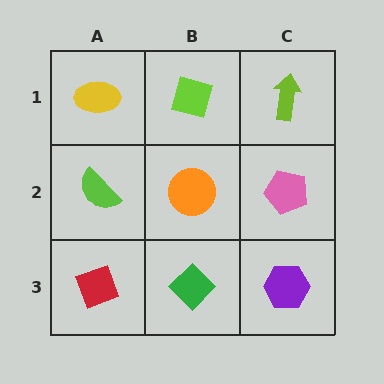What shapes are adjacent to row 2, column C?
A lime arrow (row 1, column C), a purple hexagon (row 3, column C), an orange circle (row 2, column B).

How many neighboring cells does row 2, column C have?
3.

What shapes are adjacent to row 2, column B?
A lime square (row 1, column B), a green diamond (row 3, column B), a lime semicircle (row 2, column A), a pink pentagon (row 2, column C).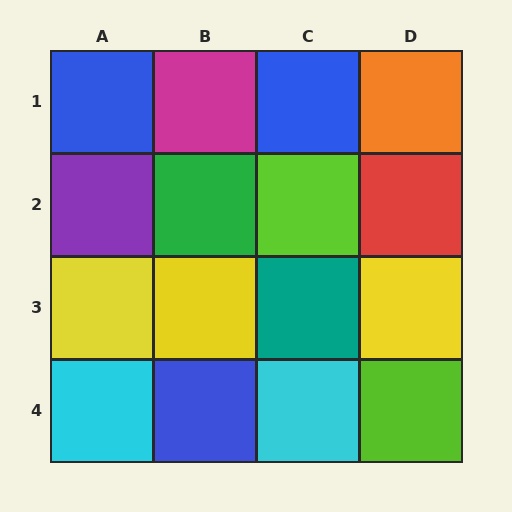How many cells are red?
1 cell is red.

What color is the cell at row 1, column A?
Blue.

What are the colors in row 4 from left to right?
Cyan, blue, cyan, lime.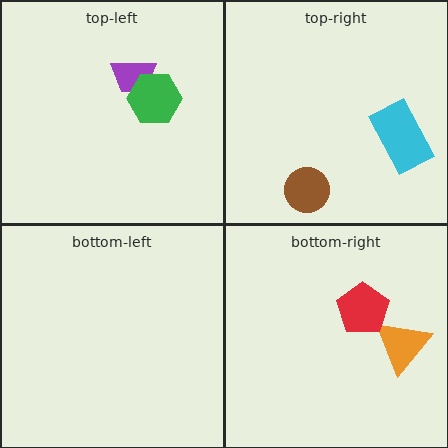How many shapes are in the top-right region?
2.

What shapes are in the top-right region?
The brown circle, the cyan rectangle.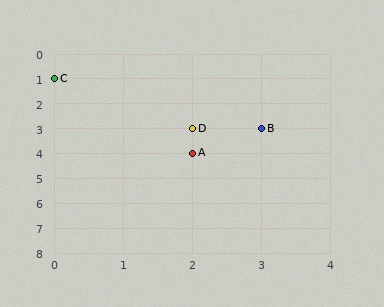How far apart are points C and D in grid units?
Points C and D are 2 columns and 2 rows apart (about 2.8 grid units diagonally).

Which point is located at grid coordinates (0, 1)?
Point C is at (0, 1).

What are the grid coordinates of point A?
Point A is at grid coordinates (2, 4).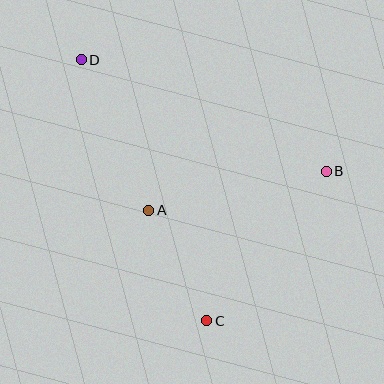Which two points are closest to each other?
Points A and C are closest to each other.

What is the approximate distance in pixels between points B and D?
The distance between B and D is approximately 269 pixels.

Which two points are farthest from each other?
Points C and D are farthest from each other.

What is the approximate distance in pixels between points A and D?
The distance between A and D is approximately 165 pixels.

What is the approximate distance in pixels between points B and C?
The distance between B and C is approximately 191 pixels.